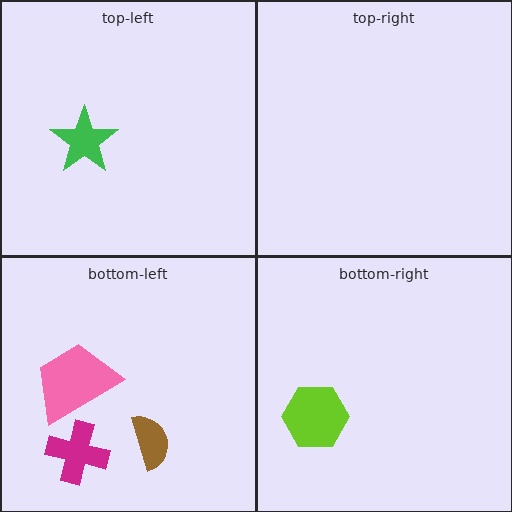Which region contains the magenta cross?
The bottom-left region.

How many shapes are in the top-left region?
1.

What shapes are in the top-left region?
The green star.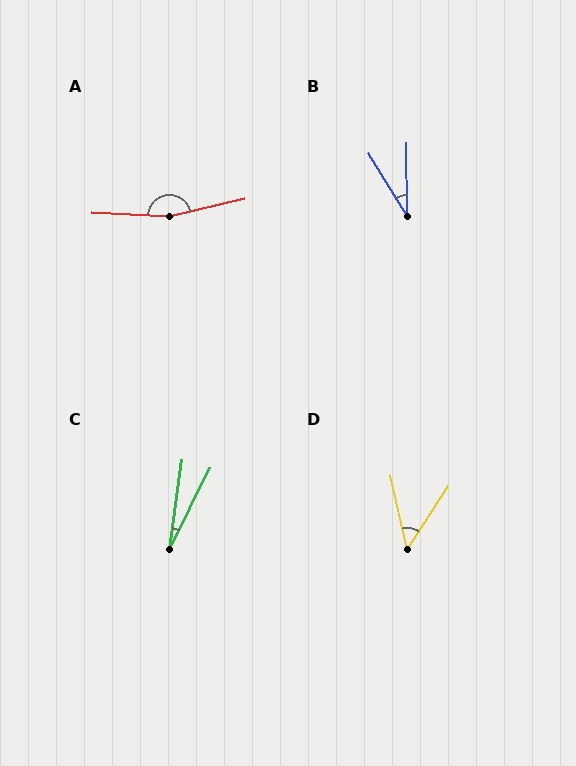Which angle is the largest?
A, at approximately 164 degrees.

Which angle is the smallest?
C, at approximately 18 degrees.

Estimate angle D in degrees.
Approximately 46 degrees.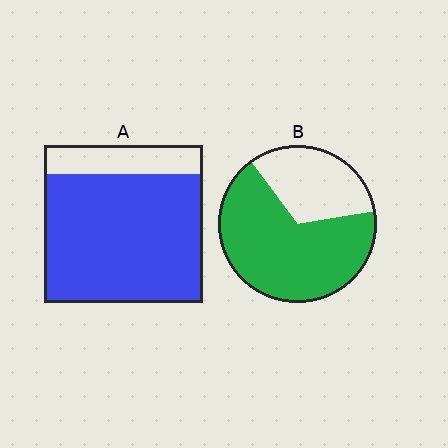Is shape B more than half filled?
Yes.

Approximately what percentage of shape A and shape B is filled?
A is approximately 80% and B is approximately 70%.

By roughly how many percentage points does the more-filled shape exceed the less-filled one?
By roughly 15 percentage points (A over B).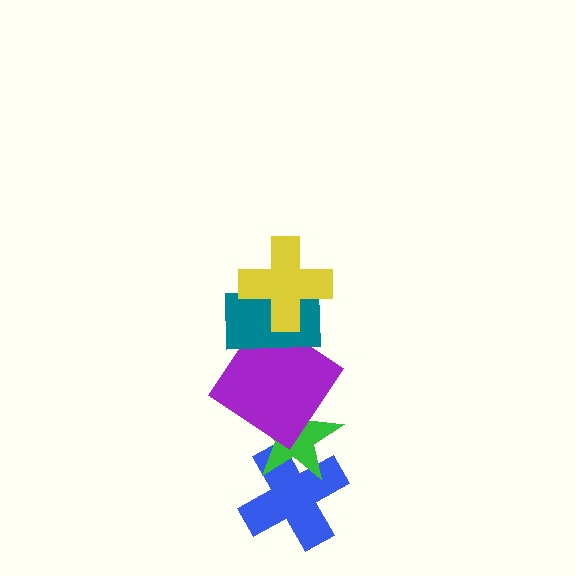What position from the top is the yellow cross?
The yellow cross is 1st from the top.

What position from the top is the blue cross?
The blue cross is 5th from the top.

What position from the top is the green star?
The green star is 4th from the top.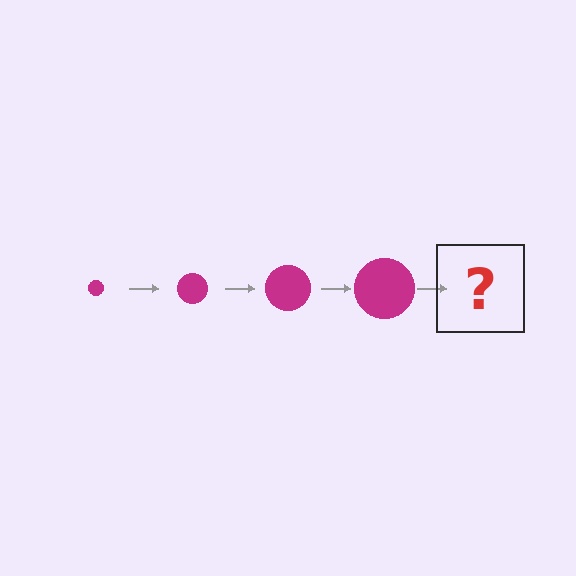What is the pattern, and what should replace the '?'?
The pattern is that the circle gets progressively larger each step. The '?' should be a magenta circle, larger than the previous one.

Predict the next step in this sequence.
The next step is a magenta circle, larger than the previous one.